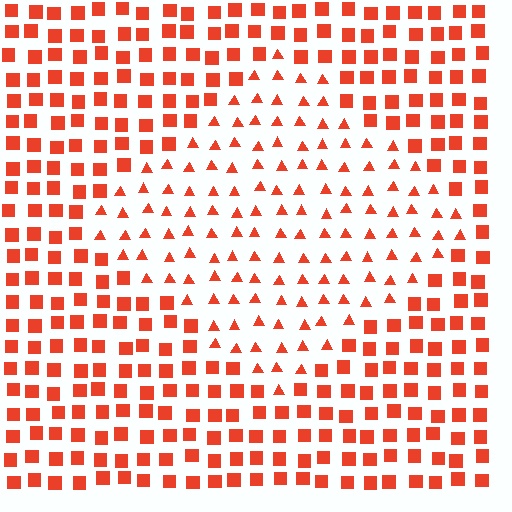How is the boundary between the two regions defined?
The boundary is defined by a change in element shape: triangles inside vs. squares outside. All elements share the same color and spacing.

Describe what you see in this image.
The image is filled with small red elements arranged in a uniform grid. A diamond-shaped region contains triangles, while the surrounding area contains squares. The boundary is defined purely by the change in element shape.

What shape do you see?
I see a diamond.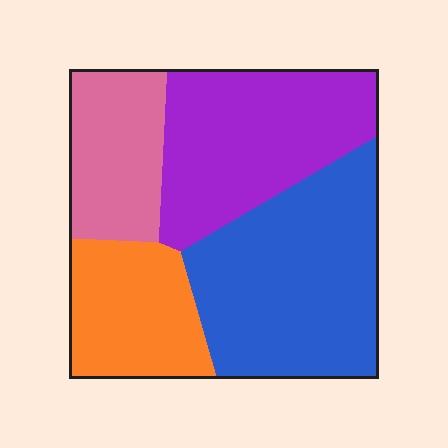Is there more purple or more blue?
Blue.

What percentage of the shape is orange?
Orange takes up about one fifth (1/5) of the shape.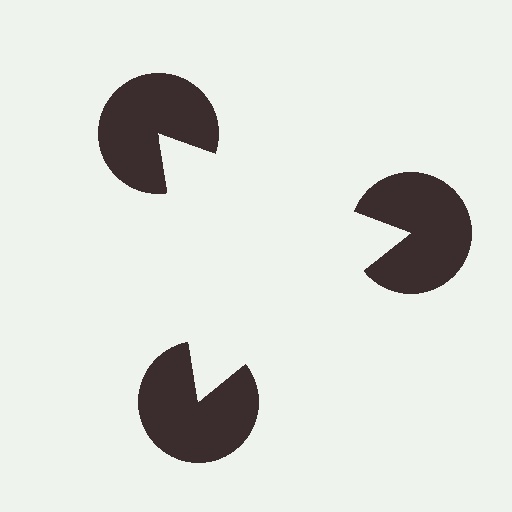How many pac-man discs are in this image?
There are 3 — one at each vertex of the illusory triangle.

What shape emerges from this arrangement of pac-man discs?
An illusory triangle — its edges are inferred from the aligned wedge cuts in the pac-man discs, not physically drawn.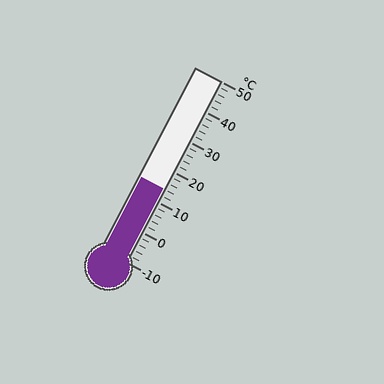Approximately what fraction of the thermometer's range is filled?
The thermometer is filled to approximately 40% of its range.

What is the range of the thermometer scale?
The thermometer scale ranges from -10°C to 50°C.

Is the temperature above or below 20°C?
The temperature is below 20°C.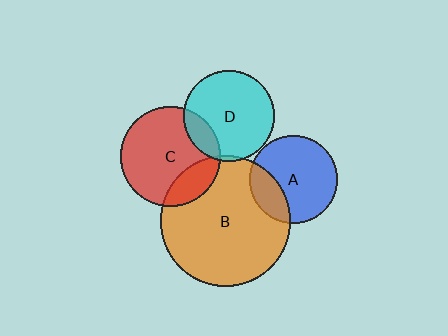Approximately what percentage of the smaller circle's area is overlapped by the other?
Approximately 20%.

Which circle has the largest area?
Circle B (orange).